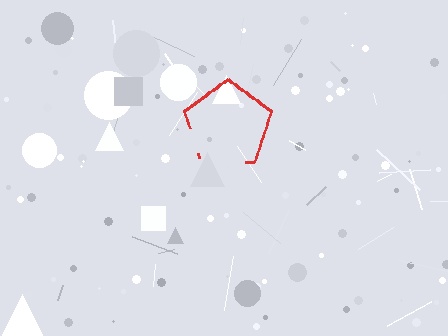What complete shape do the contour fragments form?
The contour fragments form a pentagon.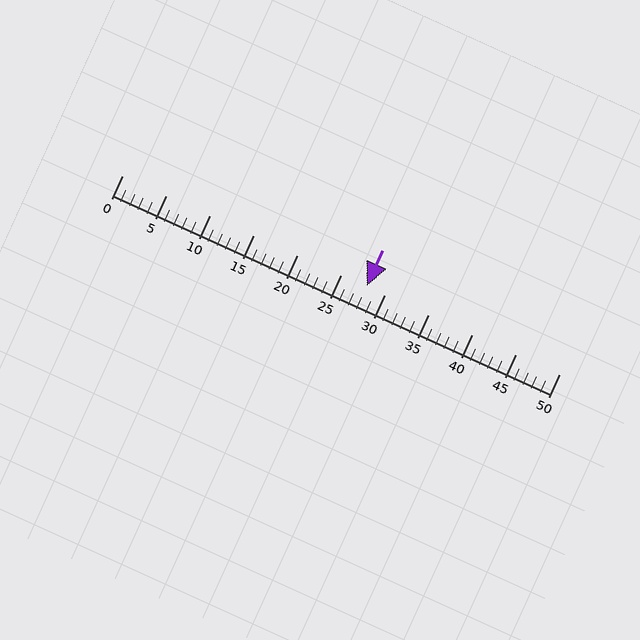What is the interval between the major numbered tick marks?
The major tick marks are spaced 5 units apart.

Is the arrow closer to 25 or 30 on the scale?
The arrow is closer to 30.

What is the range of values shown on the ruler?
The ruler shows values from 0 to 50.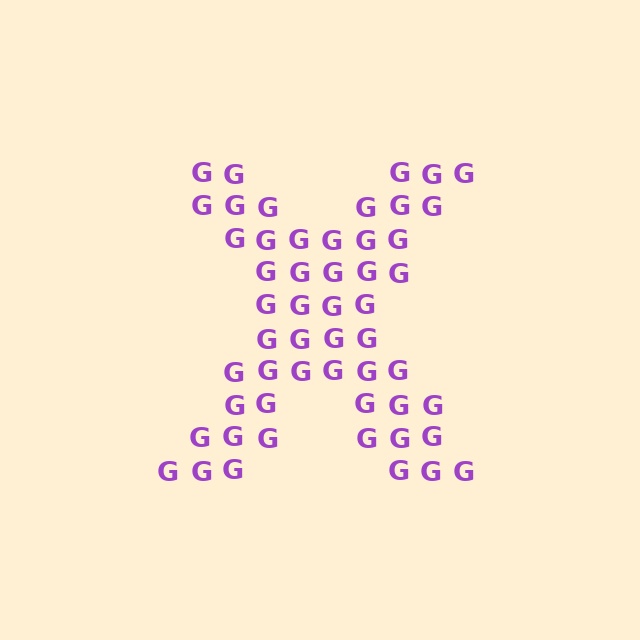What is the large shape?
The large shape is the letter X.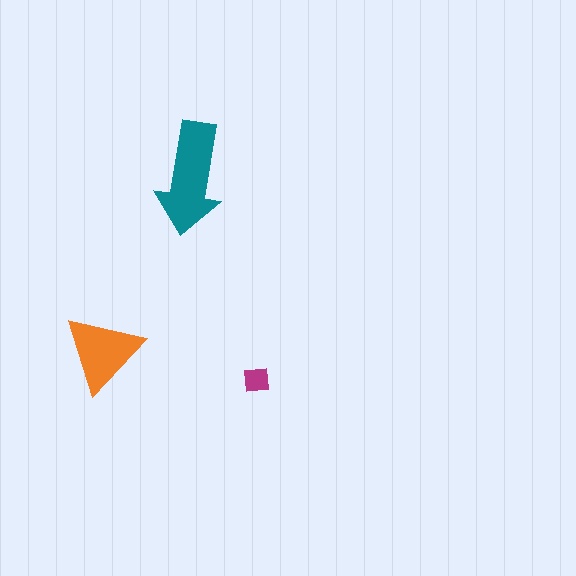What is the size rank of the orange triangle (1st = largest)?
2nd.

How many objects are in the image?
There are 3 objects in the image.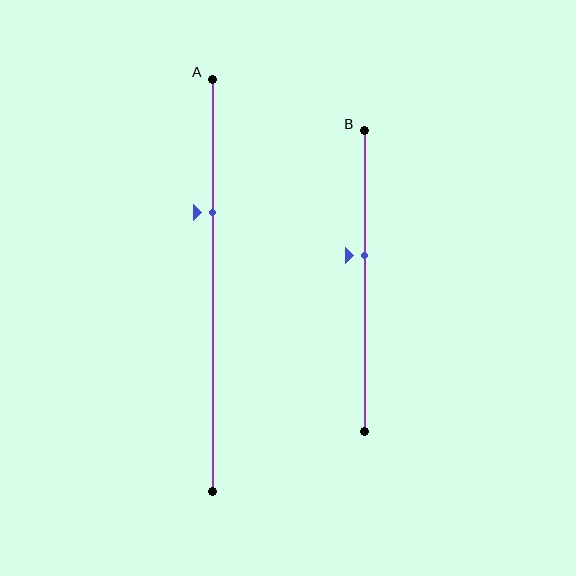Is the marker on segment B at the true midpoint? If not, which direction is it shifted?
No, the marker on segment B is shifted upward by about 8% of the segment length.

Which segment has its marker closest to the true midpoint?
Segment B has its marker closest to the true midpoint.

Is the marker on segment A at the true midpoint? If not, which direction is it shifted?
No, the marker on segment A is shifted upward by about 18% of the segment length.